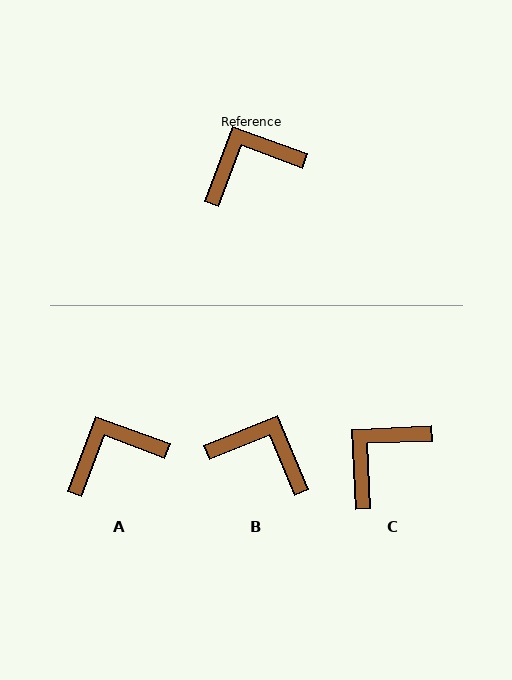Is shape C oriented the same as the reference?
No, it is off by about 23 degrees.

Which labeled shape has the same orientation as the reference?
A.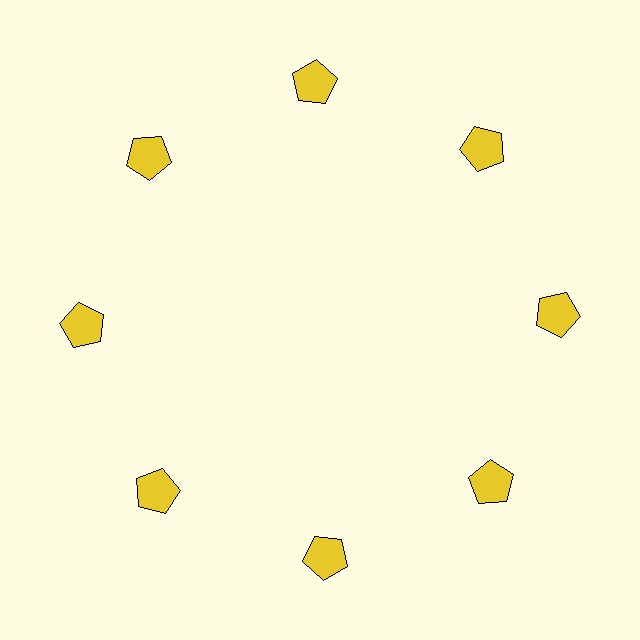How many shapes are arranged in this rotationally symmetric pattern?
There are 8 shapes, arranged in 8 groups of 1.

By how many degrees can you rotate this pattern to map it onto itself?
The pattern maps onto itself every 45 degrees of rotation.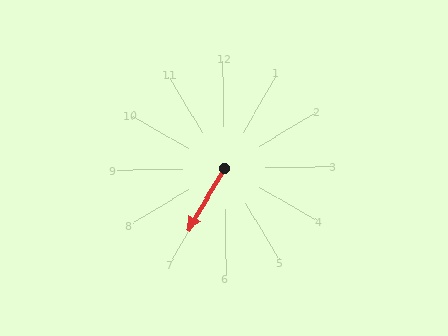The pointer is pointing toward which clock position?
Roughly 7 o'clock.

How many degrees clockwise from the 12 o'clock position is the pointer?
Approximately 211 degrees.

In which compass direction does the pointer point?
Southwest.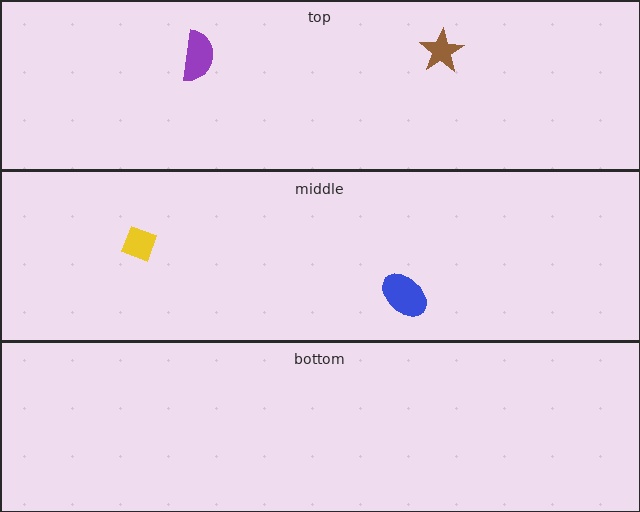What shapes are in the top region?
The purple semicircle, the brown star.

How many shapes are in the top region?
2.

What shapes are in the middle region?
The blue ellipse, the yellow diamond.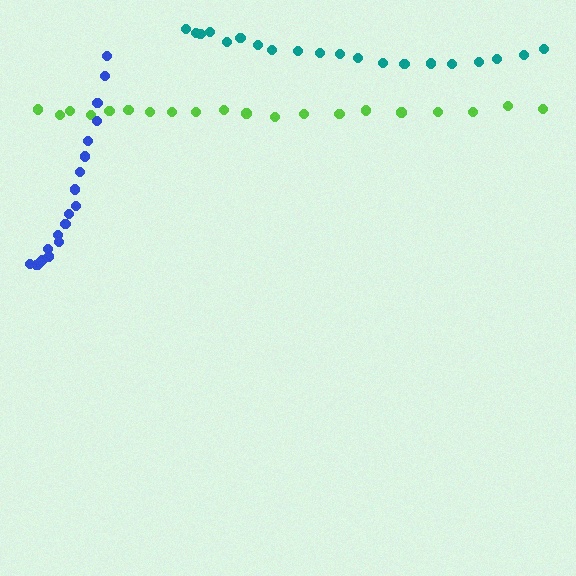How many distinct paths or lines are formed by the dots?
There are 3 distinct paths.